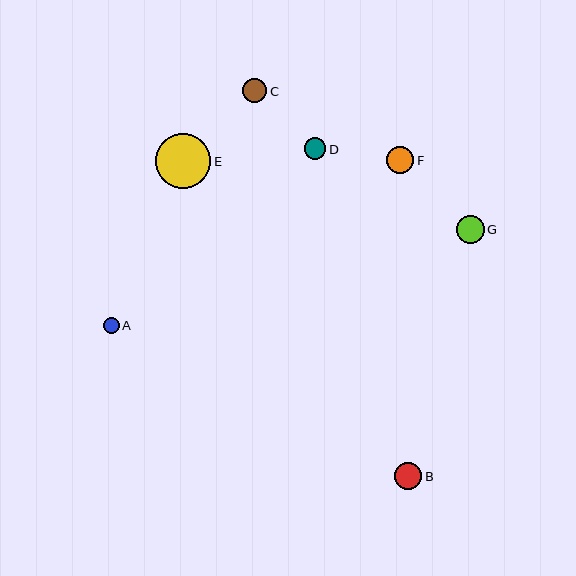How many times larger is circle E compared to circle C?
Circle E is approximately 2.3 times the size of circle C.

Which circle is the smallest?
Circle A is the smallest with a size of approximately 16 pixels.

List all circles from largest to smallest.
From largest to smallest: E, G, F, B, C, D, A.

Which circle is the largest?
Circle E is the largest with a size of approximately 55 pixels.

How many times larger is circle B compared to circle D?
Circle B is approximately 1.2 times the size of circle D.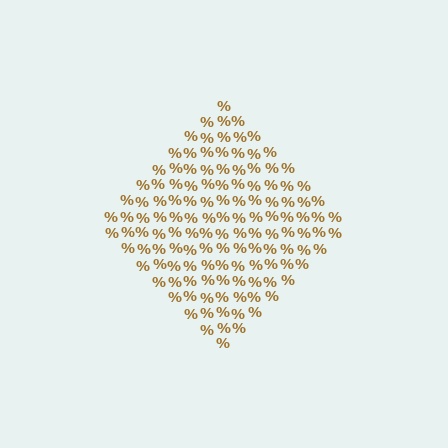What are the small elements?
The small elements are percent signs.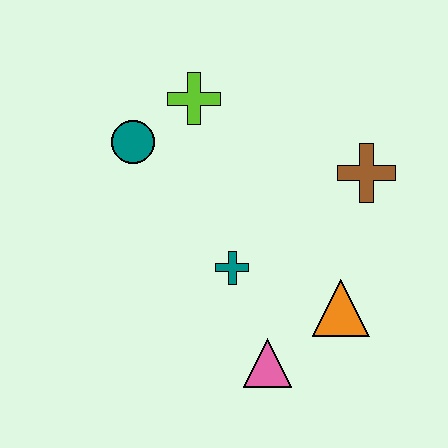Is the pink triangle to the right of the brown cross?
No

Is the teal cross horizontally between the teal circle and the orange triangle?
Yes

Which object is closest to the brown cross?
The orange triangle is closest to the brown cross.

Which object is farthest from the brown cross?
The teal circle is farthest from the brown cross.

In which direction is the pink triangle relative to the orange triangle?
The pink triangle is to the left of the orange triangle.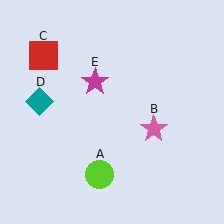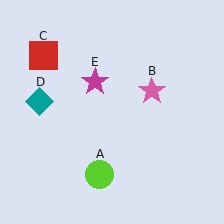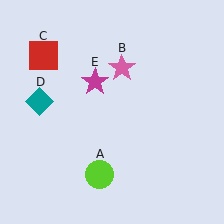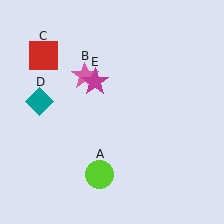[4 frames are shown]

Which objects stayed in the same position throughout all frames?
Lime circle (object A) and red square (object C) and teal diamond (object D) and magenta star (object E) remained stationary.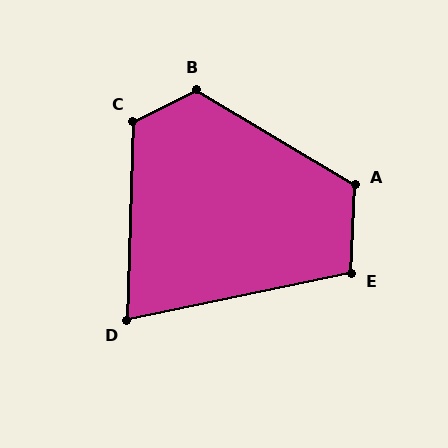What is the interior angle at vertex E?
Approximately 104 degrees (obtuse).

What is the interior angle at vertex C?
Approximately 118 degrees (obtuse).